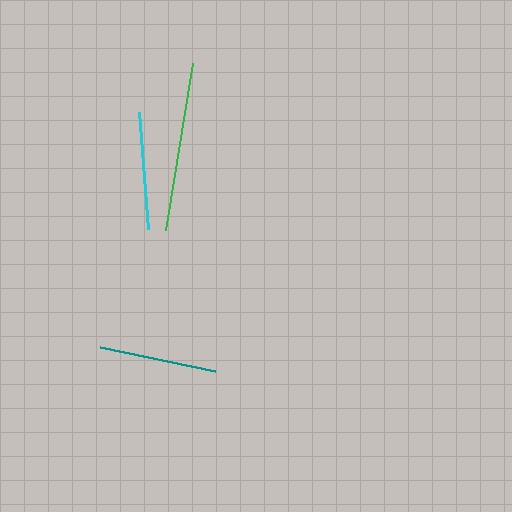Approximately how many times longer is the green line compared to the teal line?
The green line is approximately 1.4 times the length of the teal line.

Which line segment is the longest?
The green line is the longest at approximately 169 pixels.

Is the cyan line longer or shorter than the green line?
The green line is longer than the cyan line.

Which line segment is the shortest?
The cyan line is the shortest at approximately 117 pixels.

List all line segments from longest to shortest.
From longest to shortest: green, teal, cyan.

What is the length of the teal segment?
The teal segment is approximately 118 pixels long.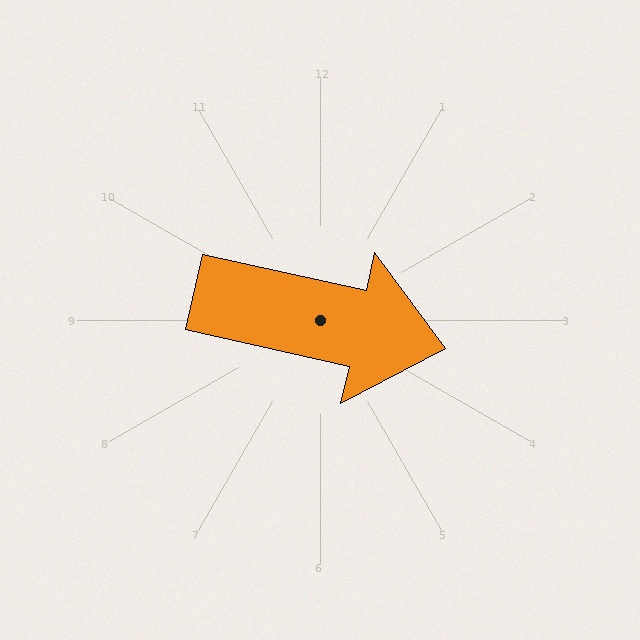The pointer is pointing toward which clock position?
Roughly 3 o'clock.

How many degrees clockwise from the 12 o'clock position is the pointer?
Approximately 103 degrees.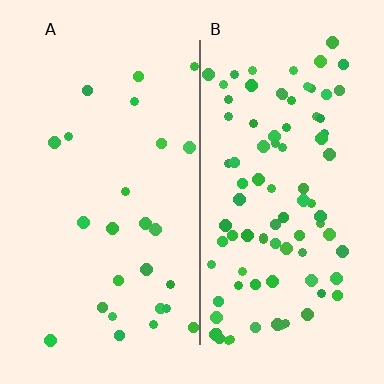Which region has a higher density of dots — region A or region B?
B (the right).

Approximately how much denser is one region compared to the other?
Approximately 3.5× — region B over region A.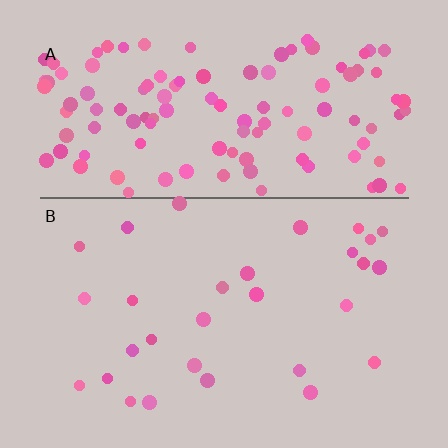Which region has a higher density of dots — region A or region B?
A (the top).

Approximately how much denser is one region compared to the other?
Approximately 4.1× — region A over region B.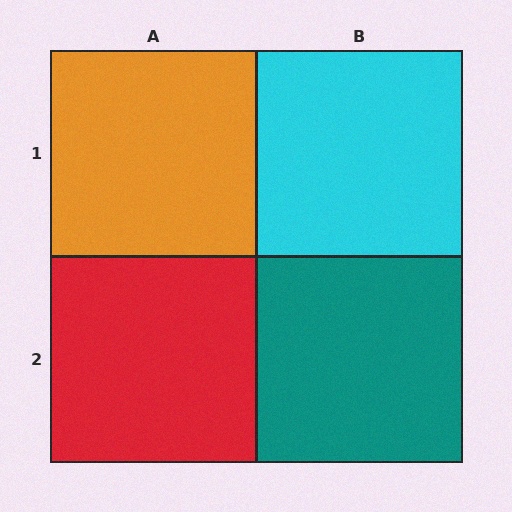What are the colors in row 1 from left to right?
Orange, cyan.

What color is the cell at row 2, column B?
Teal.